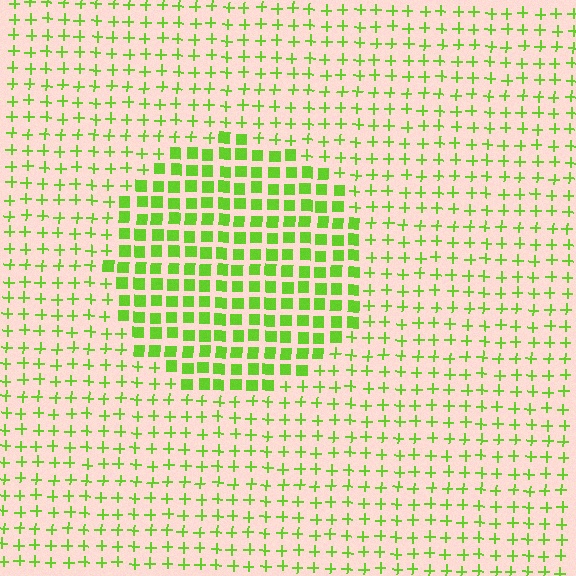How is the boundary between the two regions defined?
The boundary is defined by a change in element shape: squares inside vs. plus signs outside. All elements share the same color and spacing.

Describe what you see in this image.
The image is filled with small lime elements arranged in a uniform grid. A circle-shaped region contains squares, while the surrounding area contains plus signs. The boundary is defined purely by the change in element shape.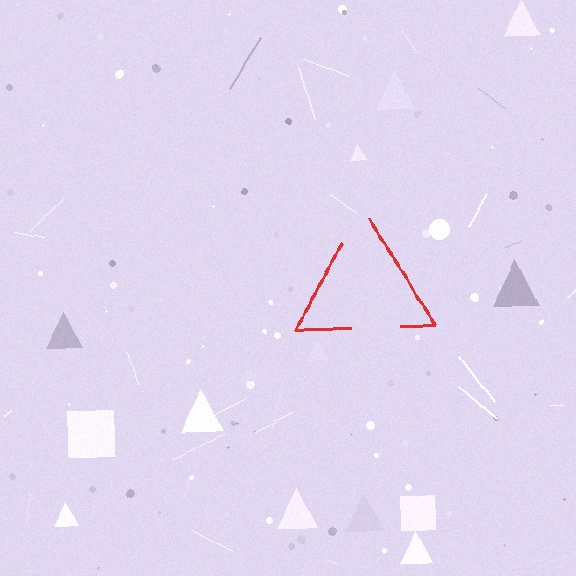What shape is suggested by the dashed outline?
The dashed outline suggests a triangle.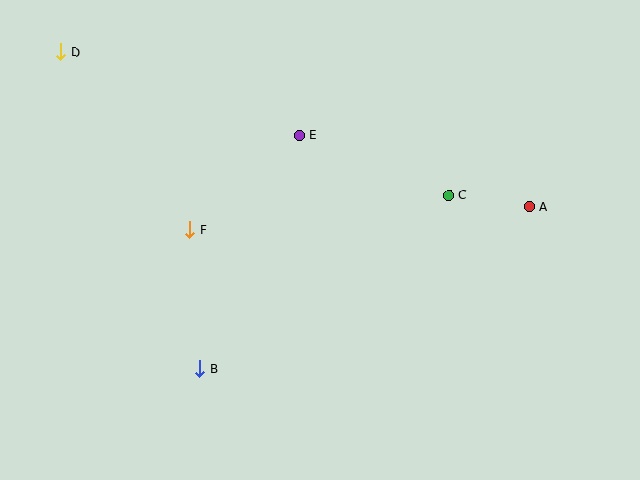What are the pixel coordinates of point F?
Point F is at (190, 229).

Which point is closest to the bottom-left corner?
Point B is closest to the bottom-left corner.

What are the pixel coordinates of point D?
Point D is at (60, 52).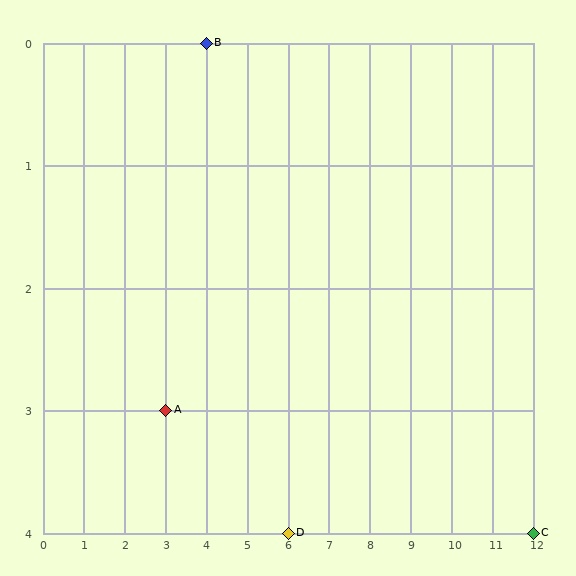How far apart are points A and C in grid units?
Points A and C are 9 columns and 1 row apart (about 9.1 grid units diagonally).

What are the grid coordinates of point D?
Point D is at grid coordinates (6, 4).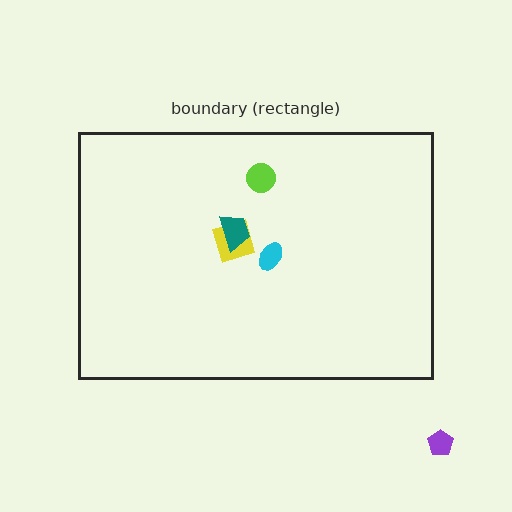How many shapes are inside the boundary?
4 inside, 1 outside.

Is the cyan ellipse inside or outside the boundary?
Inside.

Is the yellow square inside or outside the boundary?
Inside.